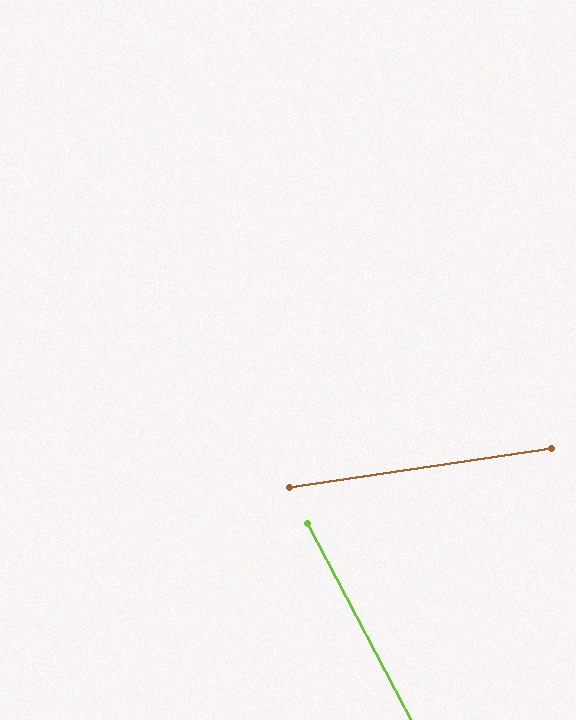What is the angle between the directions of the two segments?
Approximately 71 degrees.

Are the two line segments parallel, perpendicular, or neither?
Neither parallel nor perpendicular — they differ by about 71°.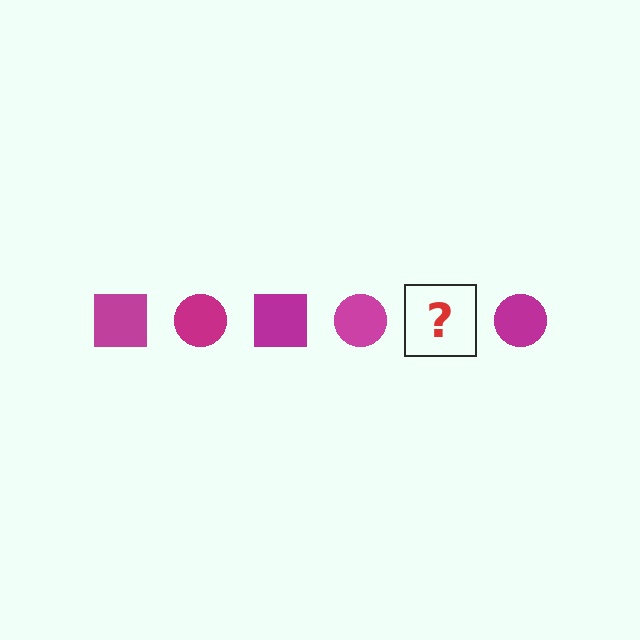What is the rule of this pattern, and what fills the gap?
The rule is that the pattern cycles through square, circle shapes in magenta. The gap should be filled with a magenta square.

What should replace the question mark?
The question mark should be replaced with a magenta square.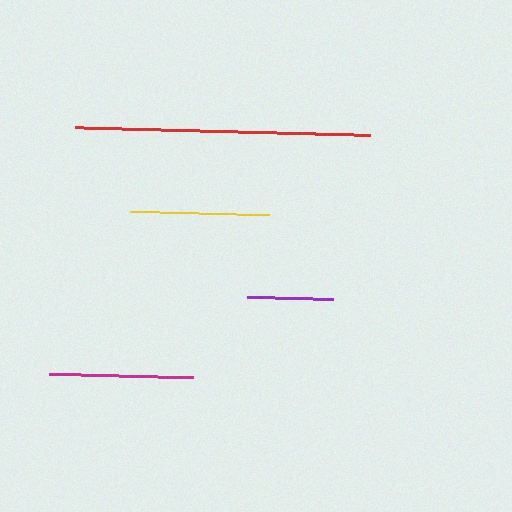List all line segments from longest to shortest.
From longest to shortest: red, magenta, yellow, purple.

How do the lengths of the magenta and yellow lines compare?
The magenta and yellow lines are approximately the same length.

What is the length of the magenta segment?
The magenta segment is approximately 143 pixels long.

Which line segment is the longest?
The red line is the longest at approximately 295 pixels.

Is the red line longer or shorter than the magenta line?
The red line is longer than the magenta line.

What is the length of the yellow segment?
The yellow segment is approximately 139 pixels long.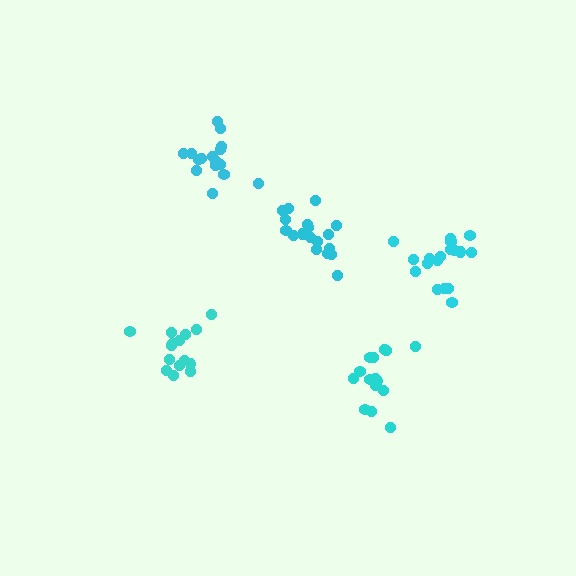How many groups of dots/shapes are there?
There are 5 groups.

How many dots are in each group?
Group 1: 17 dots, Group 2: 15 dots, Group 3: 19 dots, Group 4: 18 dots, Group 5: 15 dots (84 total).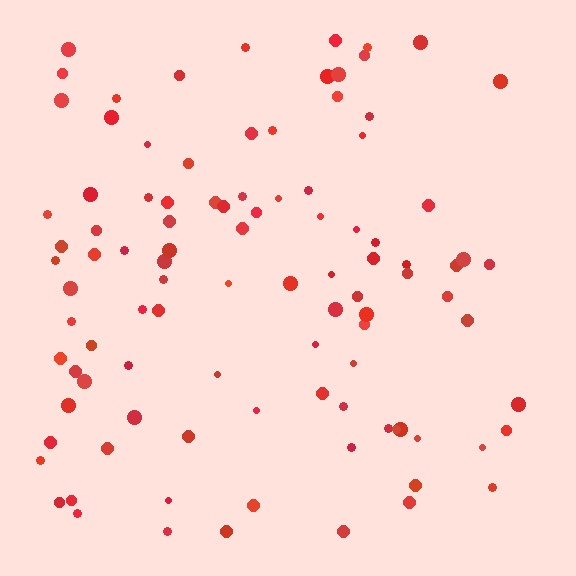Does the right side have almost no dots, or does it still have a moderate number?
Still a moderate number, just noticeably fewer than the left.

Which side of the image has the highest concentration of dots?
The left.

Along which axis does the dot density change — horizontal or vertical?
Horizontal.